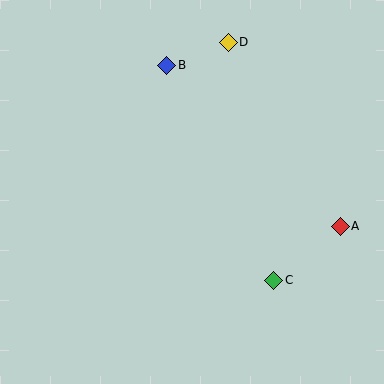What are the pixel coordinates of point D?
Point D is at (228, 42).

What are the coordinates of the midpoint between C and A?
The midpoint between C and A is at (307, 253).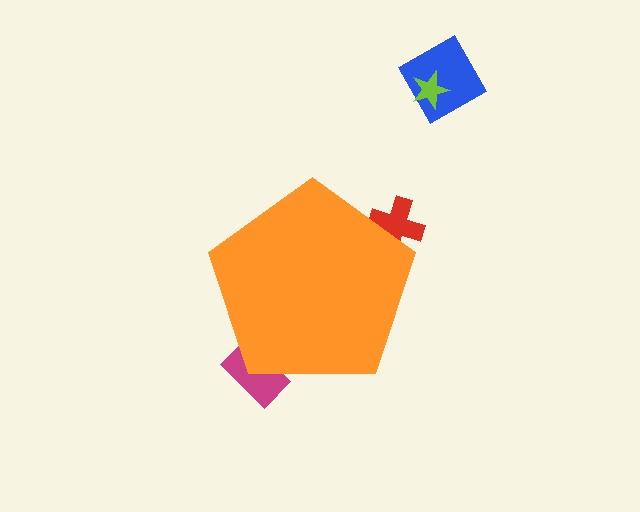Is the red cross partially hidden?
Yes, the red cross is partially hidden behind the orange pentagon.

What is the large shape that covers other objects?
An orange pentagon.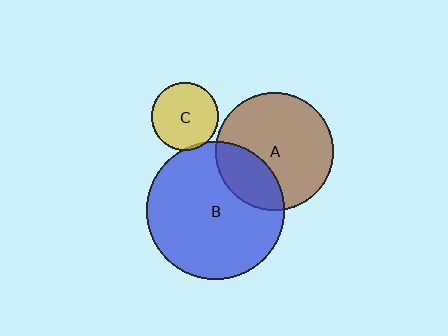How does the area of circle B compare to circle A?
Approximately 1.4 times.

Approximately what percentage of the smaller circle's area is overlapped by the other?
Approximately 5%.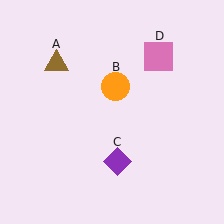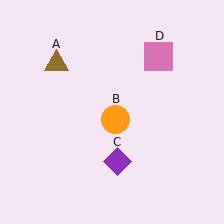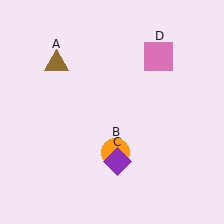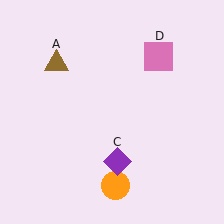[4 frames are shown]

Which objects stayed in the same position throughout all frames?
Brown triangle (object A) and purple diamond (object C) and pink square (object D) remained stationary.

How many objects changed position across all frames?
1 object changed position: orange circle (object B).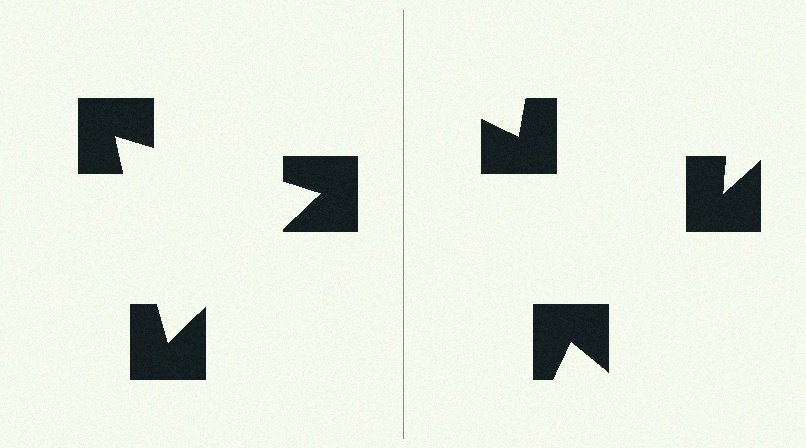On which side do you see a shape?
An illusory triangle appears on the left side. On the right side the wedge cuts are rotated, so no coherent shape forms.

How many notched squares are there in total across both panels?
6 — 3 on each side.